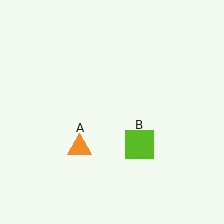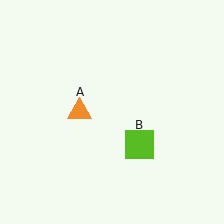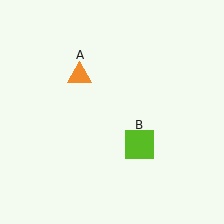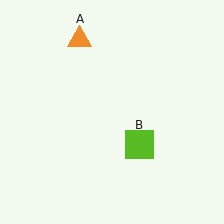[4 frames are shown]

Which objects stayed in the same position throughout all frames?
Lime square (object B) remained stationary.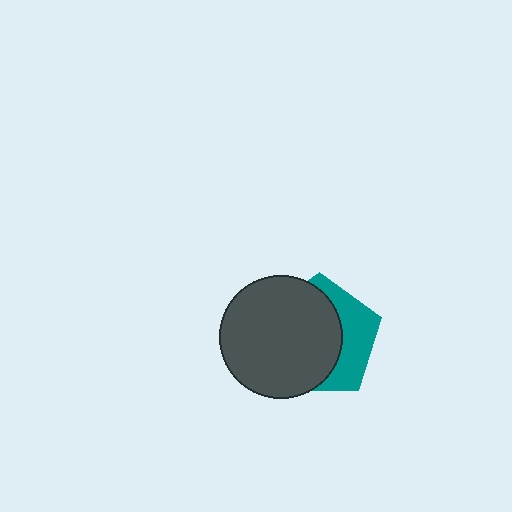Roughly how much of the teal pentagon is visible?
A small part of it is visible (roughly 36%).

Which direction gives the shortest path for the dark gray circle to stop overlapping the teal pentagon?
Moving left gives the shortest separation.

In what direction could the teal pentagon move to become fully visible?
The teal pentagon could move right. That would shift it out from behind the dark gray circle entirely.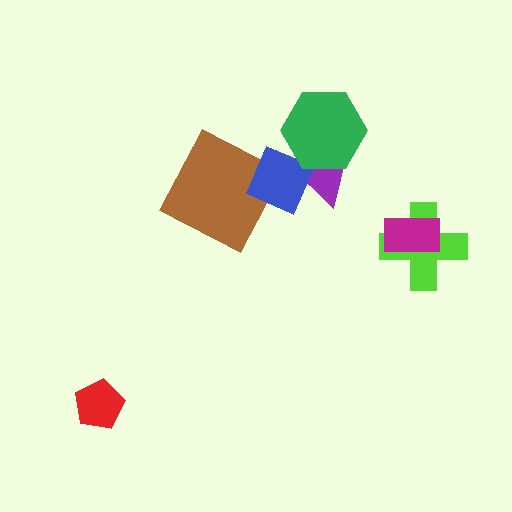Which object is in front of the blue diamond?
The green hexagon is in front of the blue diamond.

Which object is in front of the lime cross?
The magenta rectangle is in front of the lime cross.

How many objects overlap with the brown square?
1 object overlaps with the brown square.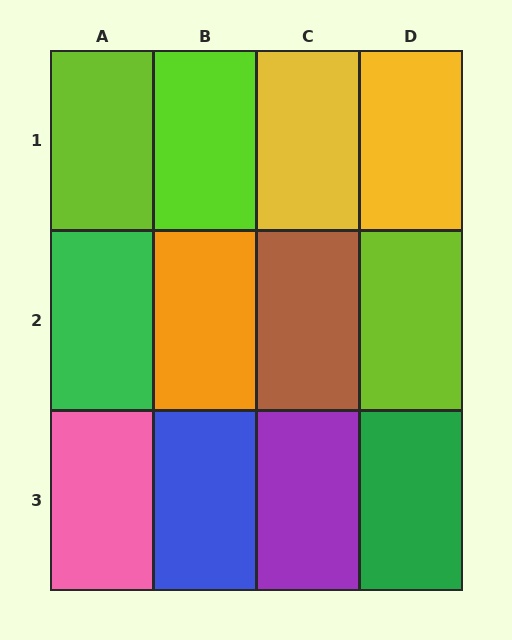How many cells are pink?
1 cell is pink.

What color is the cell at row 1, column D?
Yellow.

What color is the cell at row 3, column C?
Purple.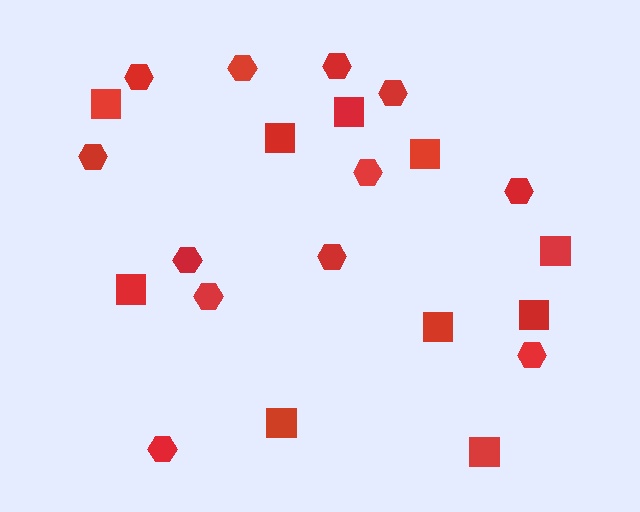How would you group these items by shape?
There are 2 groups: one group of squares (10) and one group of hexagons (12).